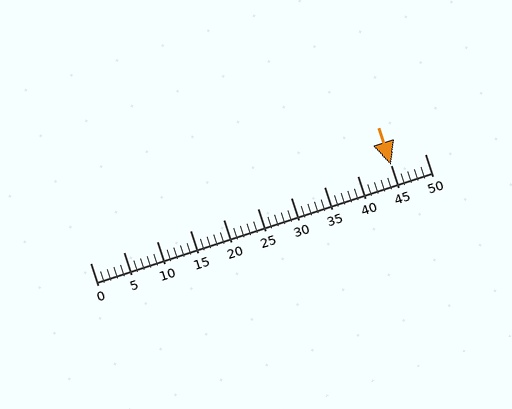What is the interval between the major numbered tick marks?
The major tick marks are spaced 5 units apart.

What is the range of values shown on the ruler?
The ruler shows values from 0 to 50.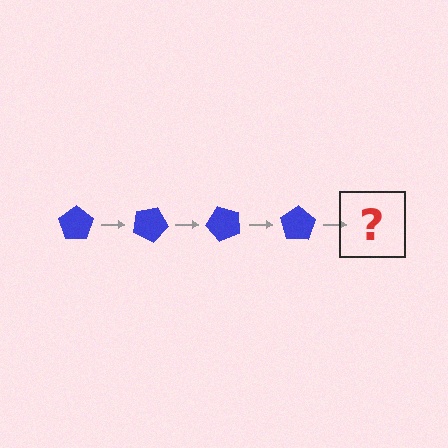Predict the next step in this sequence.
The next step is a blue pentagon rotated 100 degrees.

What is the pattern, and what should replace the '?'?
The pattern is that the pentagon rotates 25 degrees each step. The '?' should be a blue pentagon rotated 100 degrees.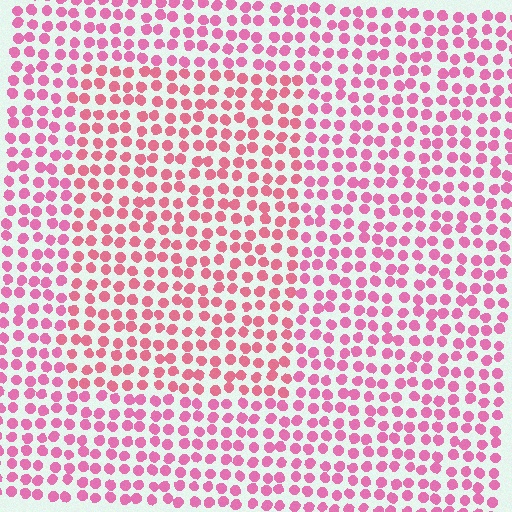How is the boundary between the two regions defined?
The boundary is defined purely by a slight shift in hue (about 18 degrees). Spacing, size, and orientation are identical on both sides.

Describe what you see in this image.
The image is filled with small pink elements in a uniform arrangement. A rectangle-shaped region is visible where the elements are tinted to a slightly different hue, forming a subtle color boundary.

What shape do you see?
I see a rectangle.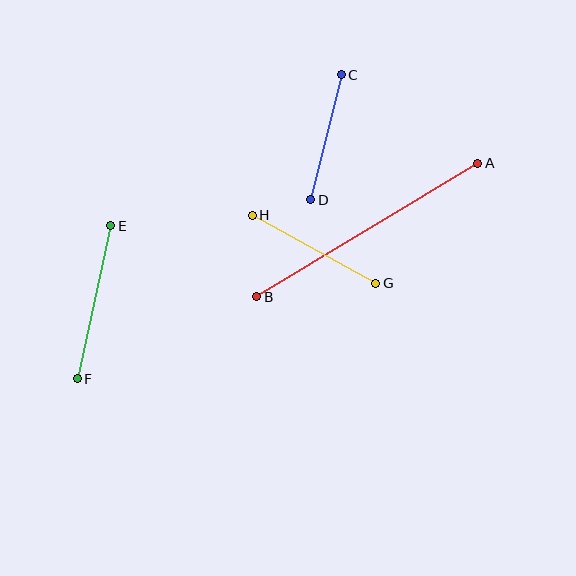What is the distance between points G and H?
The distance is approximately 141 pixels.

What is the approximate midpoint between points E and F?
The midpoint is at approximately (94, 302) pixels.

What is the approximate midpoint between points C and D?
The midpoint is at approximately (326, 137) pixels.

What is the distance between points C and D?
The distance is approximately 129 pixels.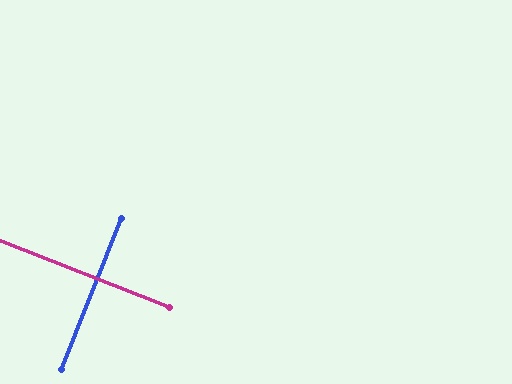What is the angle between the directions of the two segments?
Approximately 90 degrees.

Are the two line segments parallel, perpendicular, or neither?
Perpendicular — they meet at approximately 90°.